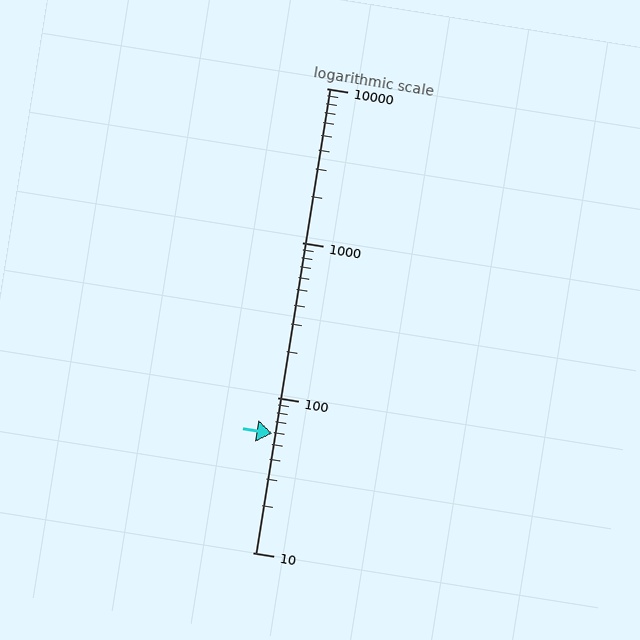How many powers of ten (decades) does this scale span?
The scale spans 3 decades, from 10 to 10000.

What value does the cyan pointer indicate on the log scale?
The pointer indicates approximately 59.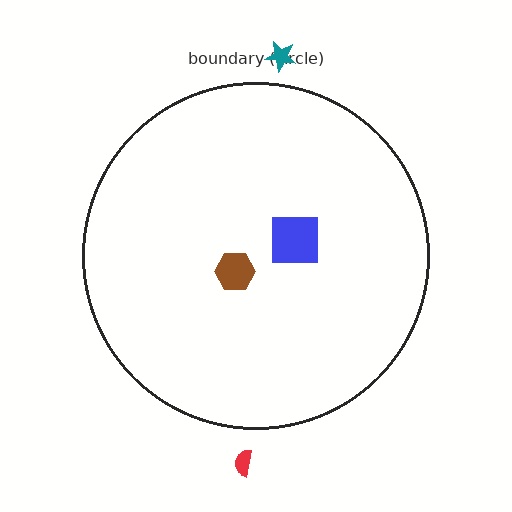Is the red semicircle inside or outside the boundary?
Outside.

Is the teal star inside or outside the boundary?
Outside.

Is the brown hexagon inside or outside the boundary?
Inside.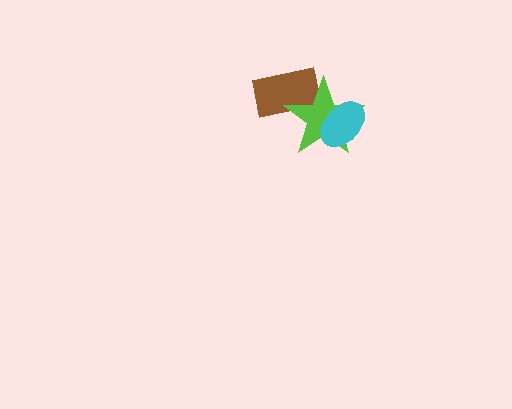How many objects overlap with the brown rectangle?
1 object overlaps with the brown rectangle.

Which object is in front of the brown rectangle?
The lime star is in front of the brown rectangle.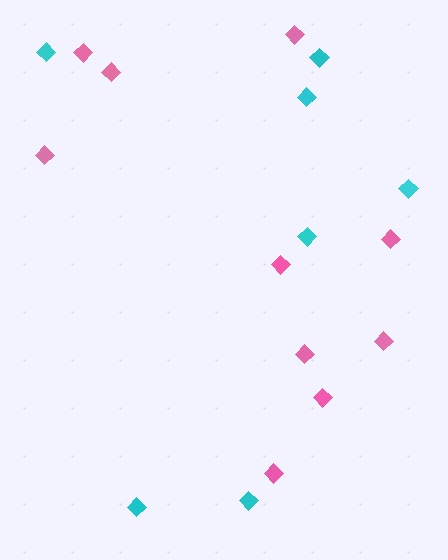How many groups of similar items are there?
There are 2 groups: one group of cyan diamonds (7) and one group of pink diamonds (10).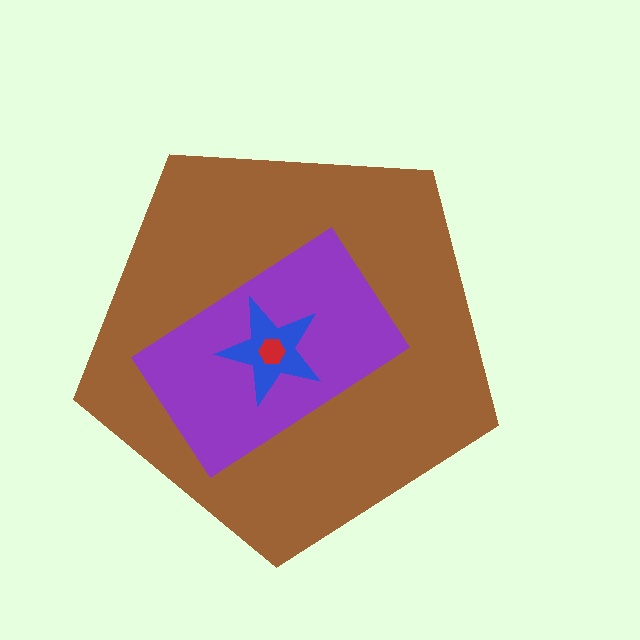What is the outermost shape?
The brown pentagon.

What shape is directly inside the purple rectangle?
The blue star.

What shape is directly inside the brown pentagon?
The purple rectangle.